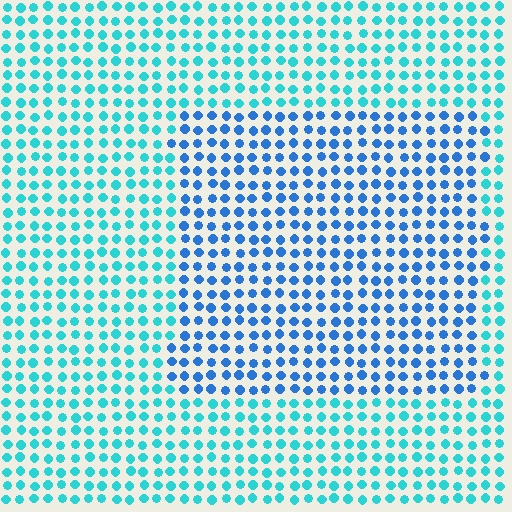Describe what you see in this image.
The image is filled with small cyan elements in a uniform arrangement. A rectangle-shaped region is visible where the elements are tinted to a slightly different hue, forming a subtle color boundary.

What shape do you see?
I see a rectangle.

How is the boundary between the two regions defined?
The boundary is defined purely by a slight shift in hue (about 33 degrees). Spacing, size, and orientation are identical on both sides.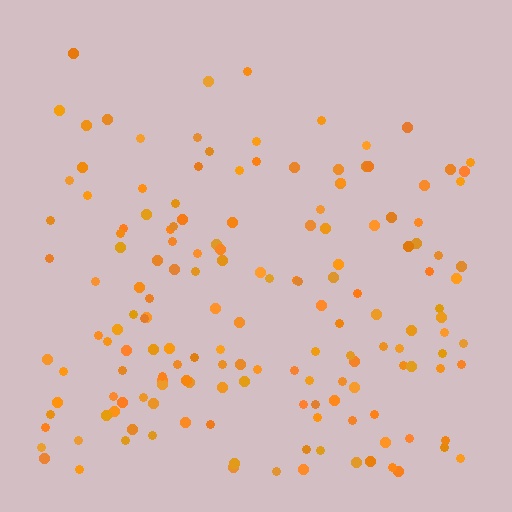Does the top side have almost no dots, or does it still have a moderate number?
Still a moderate number, just noticeably fewer than the bottom.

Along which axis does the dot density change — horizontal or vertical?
Vertical.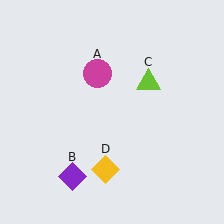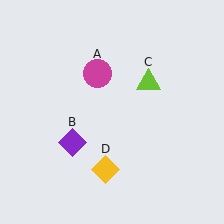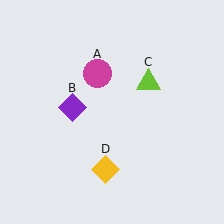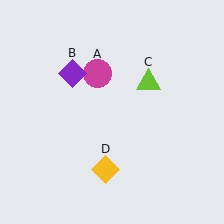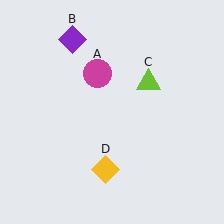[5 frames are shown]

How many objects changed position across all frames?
1 object changed position: purple diamond (object B).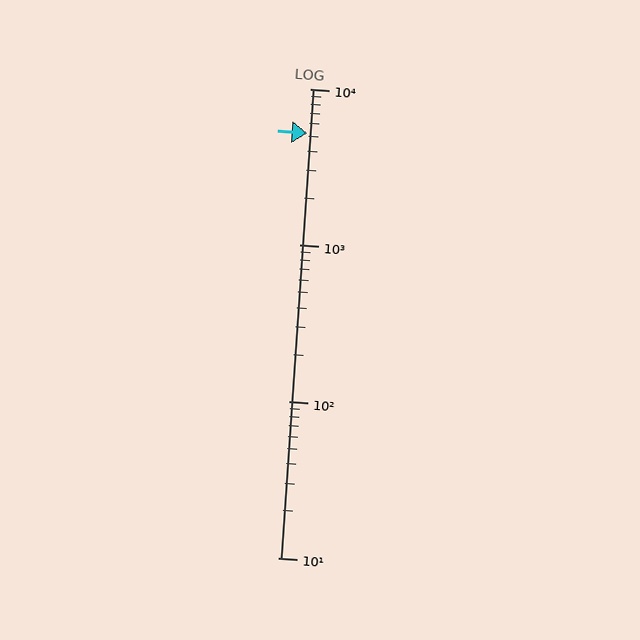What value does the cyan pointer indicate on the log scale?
The pointer indicates approximately 5200.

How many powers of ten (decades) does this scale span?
The scale spans 3 decades, from 10 to 10000.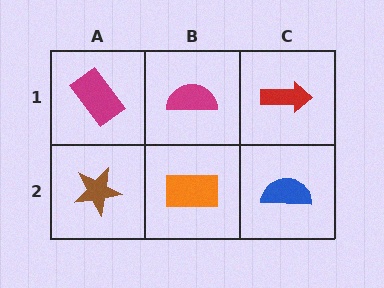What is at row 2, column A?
A brown star.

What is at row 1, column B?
A magenta semicircle.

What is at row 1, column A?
A magenta rectangle.